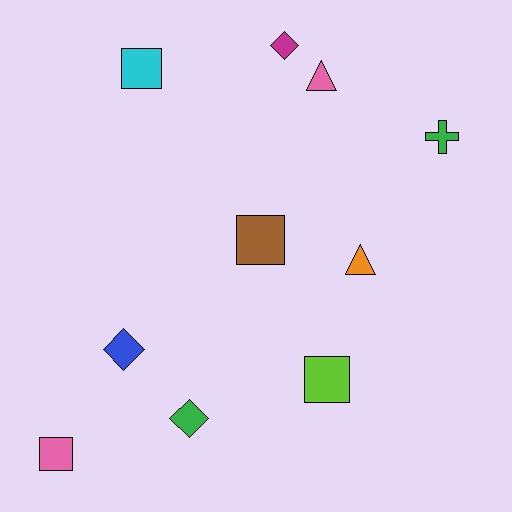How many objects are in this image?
There are 10 objects.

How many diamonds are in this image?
There are 3 diamonds.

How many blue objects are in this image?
There is 1 blue object.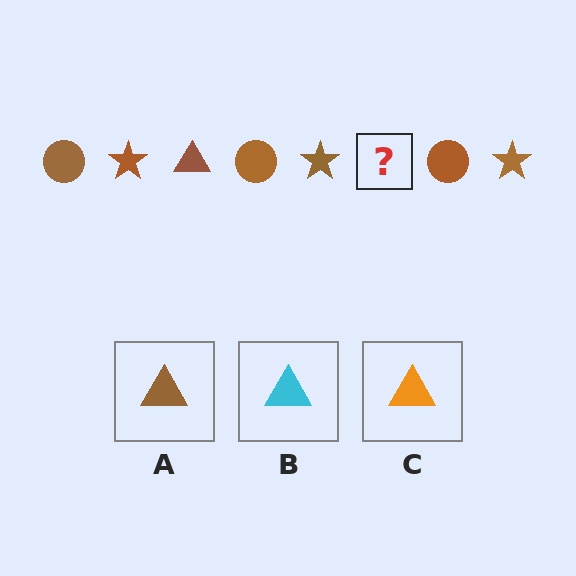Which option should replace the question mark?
Option A.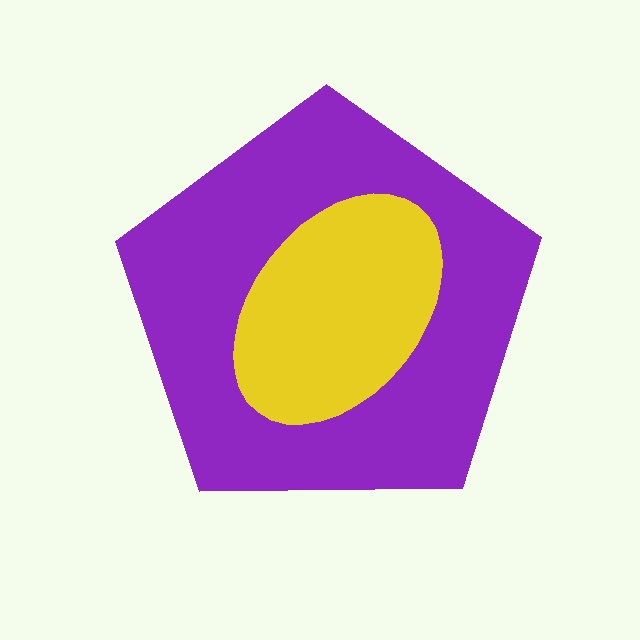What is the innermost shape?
The yellow ellipse.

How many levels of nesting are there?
2.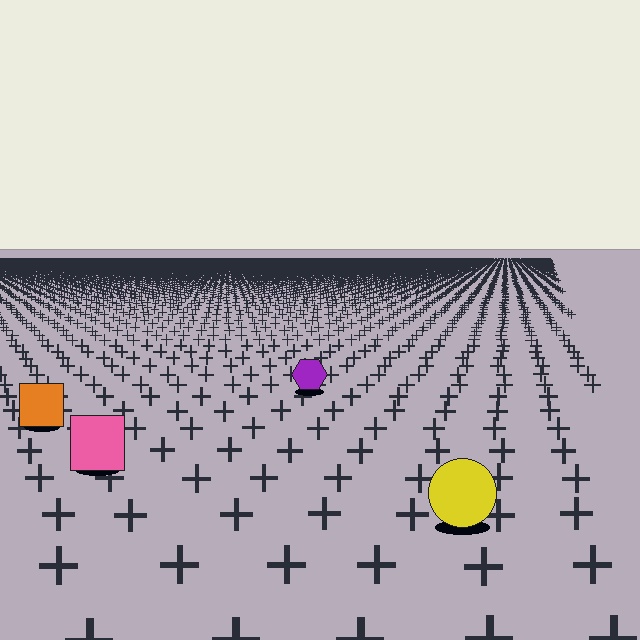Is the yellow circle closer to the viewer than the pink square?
Yes. The yellow circle is closer — you can tell from the texture gradient: the ground texture is coarser near it.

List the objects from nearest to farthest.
From nearest to farthest: the yellow circle, the pink square, the orange square, the purple hexagon.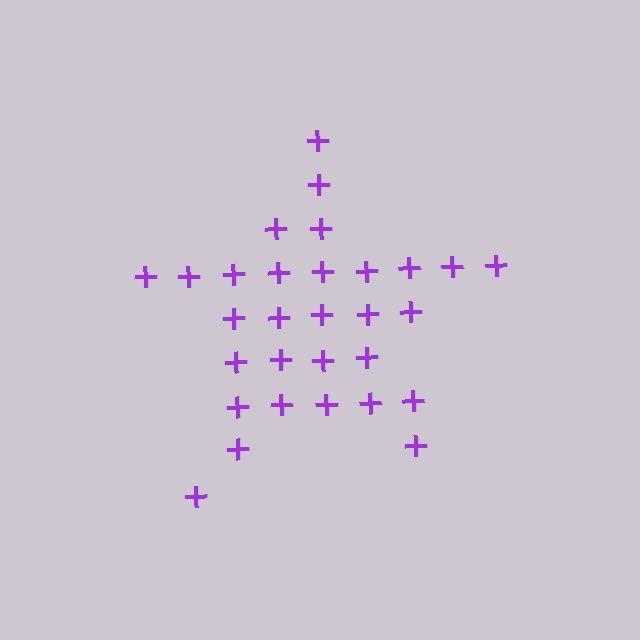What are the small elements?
The small elements are plus signs.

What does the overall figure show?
The overall figure shows a star.